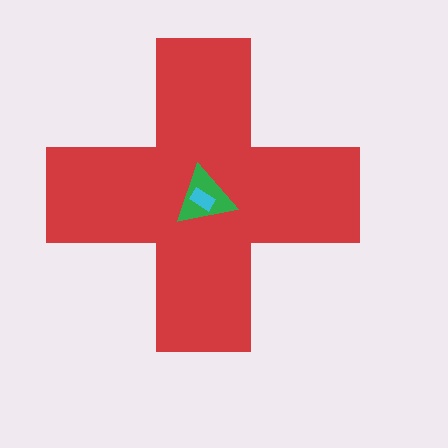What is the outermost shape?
The red cross.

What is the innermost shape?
The cyan rectangle.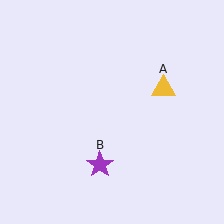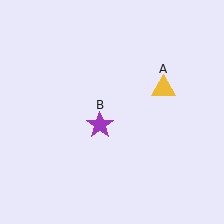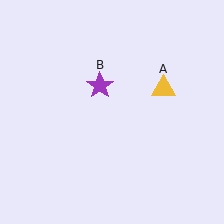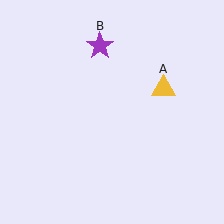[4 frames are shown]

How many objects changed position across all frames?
1 object changed position: purple star (object B).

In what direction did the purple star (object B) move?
The purple star (object B) moved up.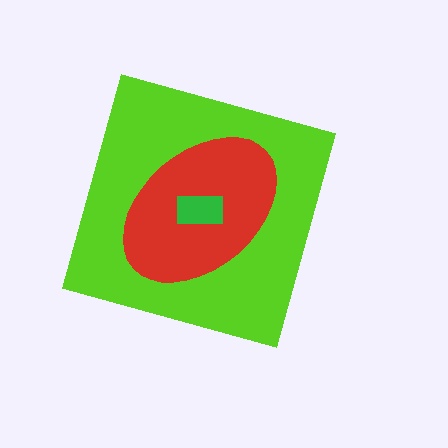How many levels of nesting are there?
3.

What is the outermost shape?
The lime diamond.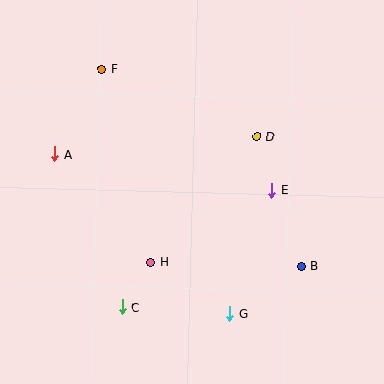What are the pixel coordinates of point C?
Point C is at (122, 307).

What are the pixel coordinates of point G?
Point G is at (230, 314).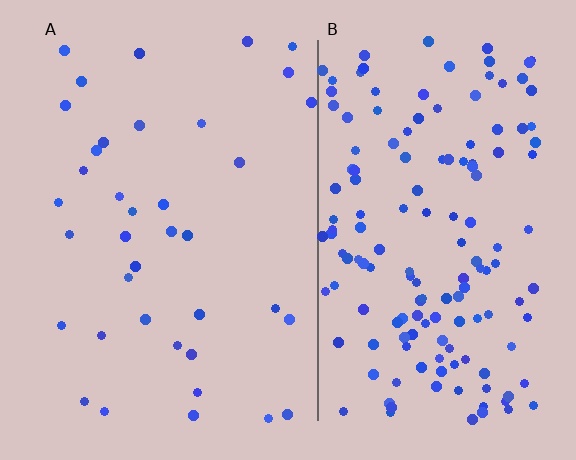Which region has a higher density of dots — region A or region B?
B (the right).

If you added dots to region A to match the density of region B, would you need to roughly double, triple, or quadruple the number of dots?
Approximately quadruple.